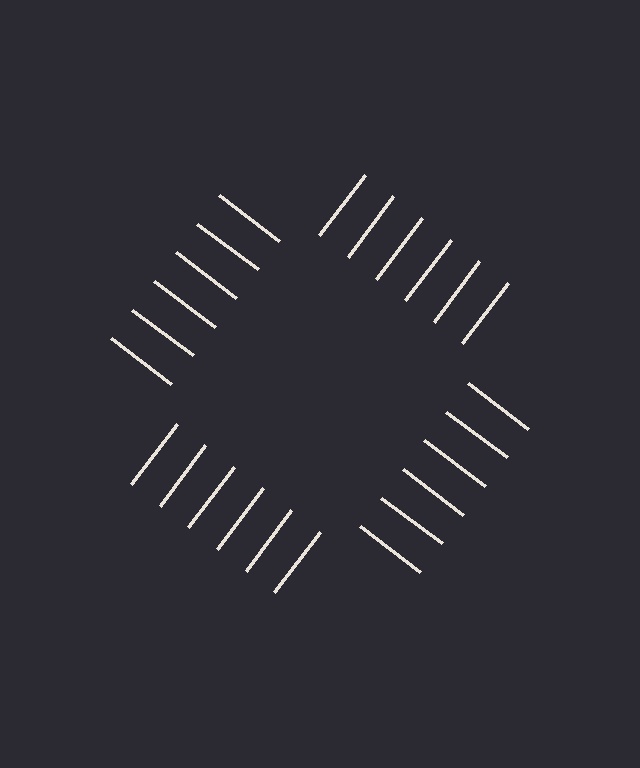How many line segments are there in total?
24 — 6 along each of the 4 edges.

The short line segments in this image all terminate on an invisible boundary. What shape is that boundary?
An illusory square — the line segments terminate on its edges but no continuous stroke is drawn.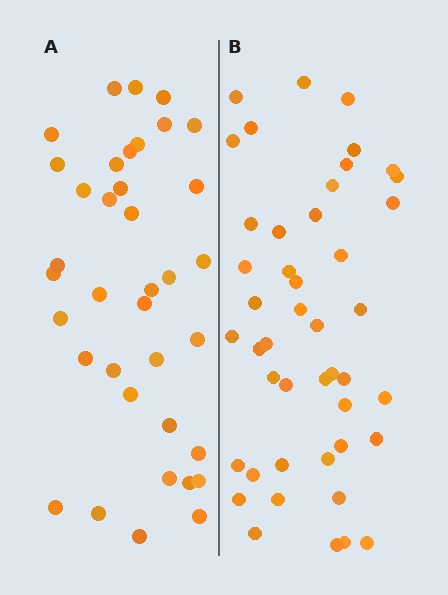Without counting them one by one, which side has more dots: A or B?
Region B (the right region) has more dots.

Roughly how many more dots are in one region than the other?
Region B has roughly 8 or so more dots than region A.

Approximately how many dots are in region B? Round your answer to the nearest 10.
About 40 dots. (The exact count is 45, which rounds to 40.)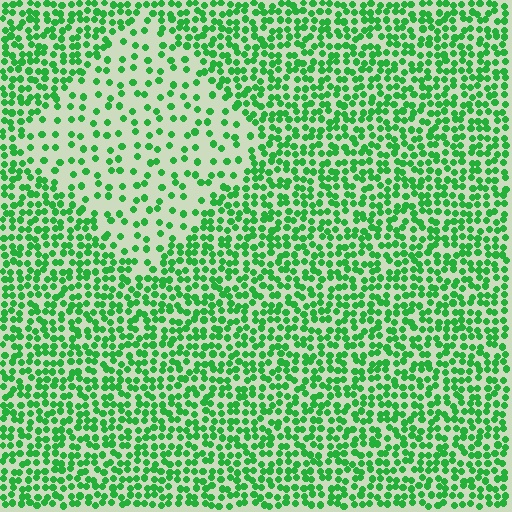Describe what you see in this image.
The image contains small green elements arranged at two different densities. A diamond-shaped region is visible where the elements are less densely packed than the surrounding area.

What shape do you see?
I see a diamond.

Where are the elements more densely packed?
The elements are more densely packed outside the diamond boundary.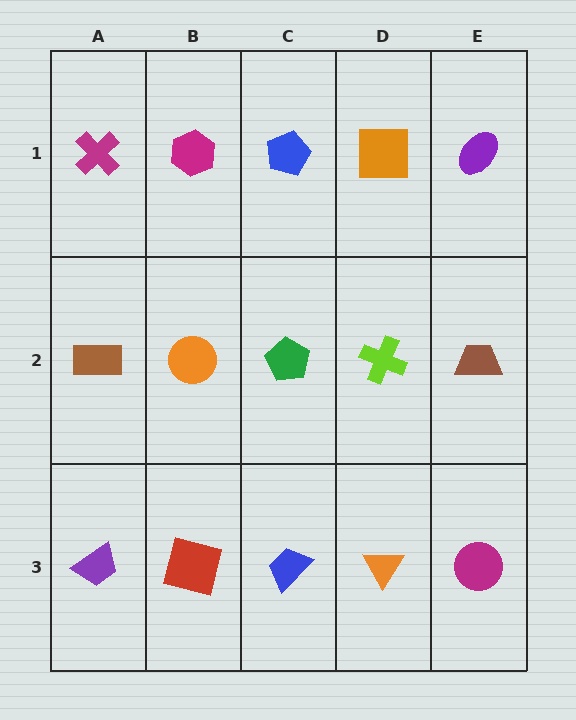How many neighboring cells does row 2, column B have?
4.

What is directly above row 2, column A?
A magenta cross.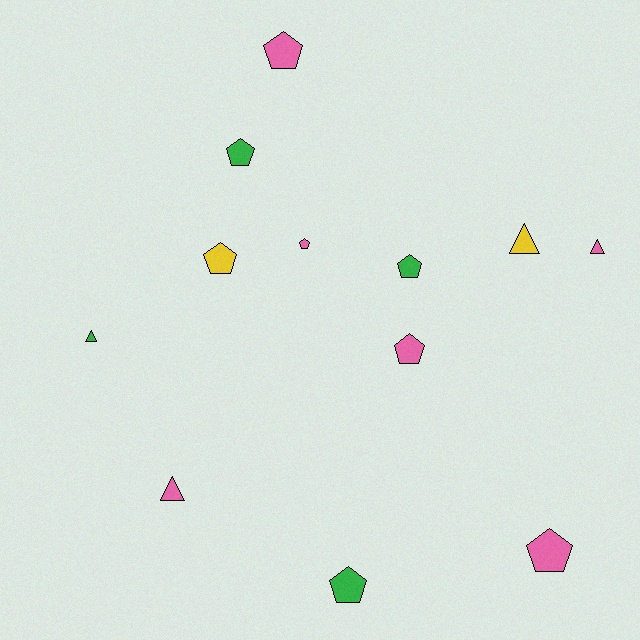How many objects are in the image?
There are 12 objects.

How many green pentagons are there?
There are 3 green pentagons.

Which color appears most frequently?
Pink, with 6 objects.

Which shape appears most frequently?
Pentagon, with 8 objects.